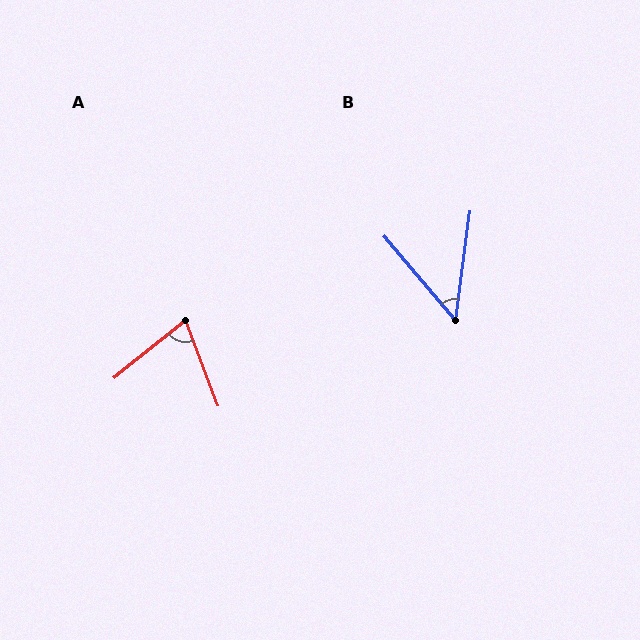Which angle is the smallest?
B, at approximately 48 degrees.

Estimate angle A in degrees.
Approximately 72 degrees.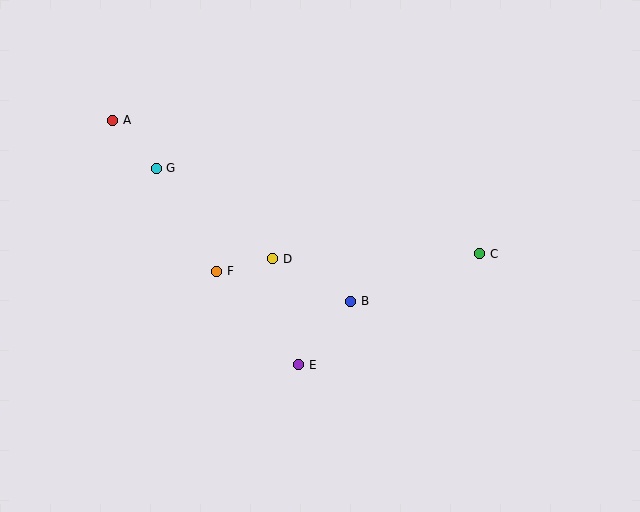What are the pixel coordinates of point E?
Point E is at (299, 365).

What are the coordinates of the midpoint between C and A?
The midpoint between C and A is at (296, 187).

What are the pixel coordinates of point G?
Point G is at (156, 168).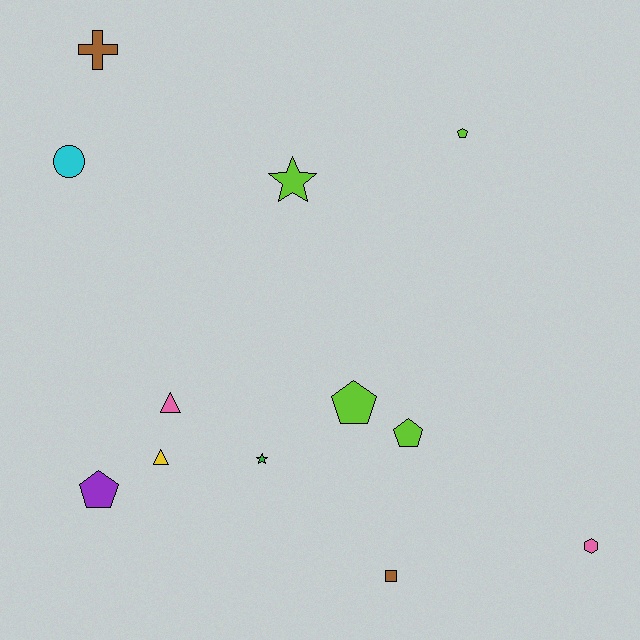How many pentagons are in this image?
There are 4 pentagons.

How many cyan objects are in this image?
There is 1 cyan object.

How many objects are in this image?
There are 12 objects.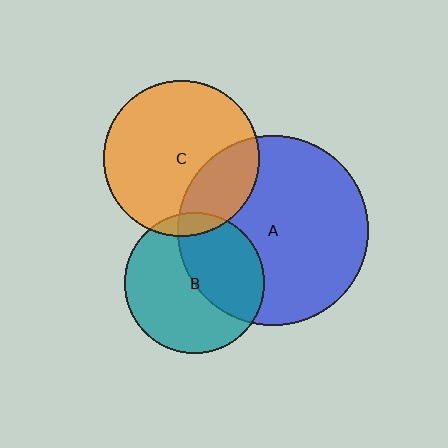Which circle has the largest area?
Circle A (blue).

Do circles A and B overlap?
Yes.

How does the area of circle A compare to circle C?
Approximately 1.5 times.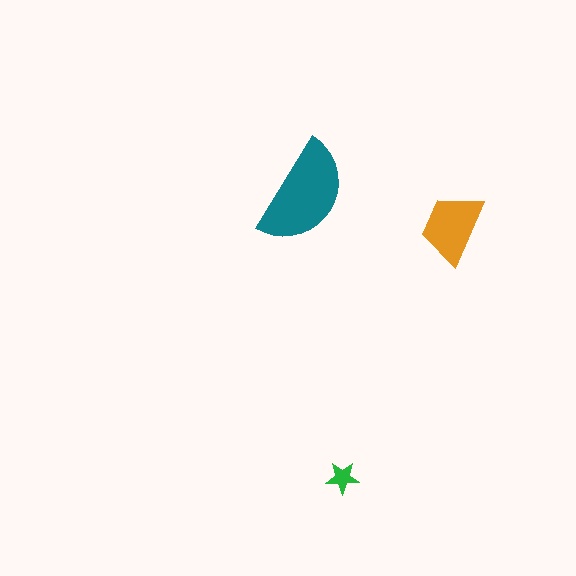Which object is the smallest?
The green star.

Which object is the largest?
The teal semicircle.